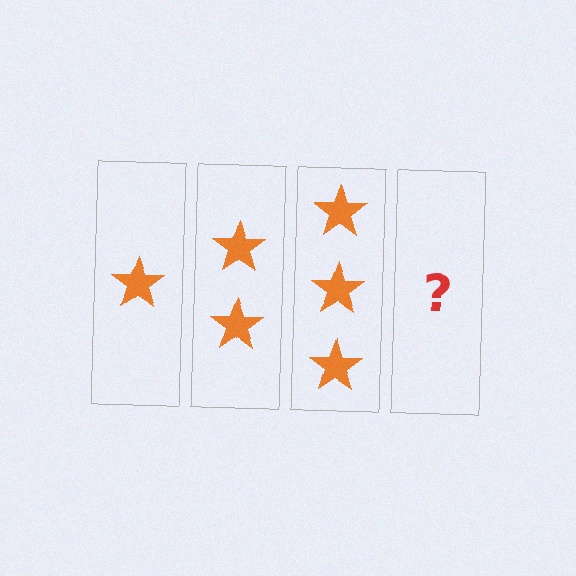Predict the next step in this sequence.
The next step is 4 stars.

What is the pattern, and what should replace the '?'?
The pattern is that each step adds one more star. The '?' should be 4 stars.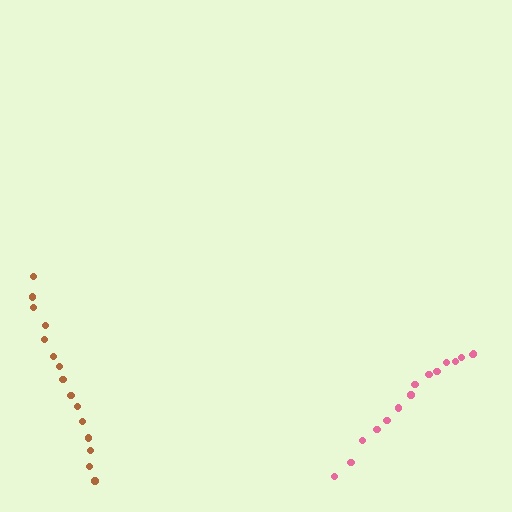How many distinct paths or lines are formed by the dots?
There are 2 distinct paths.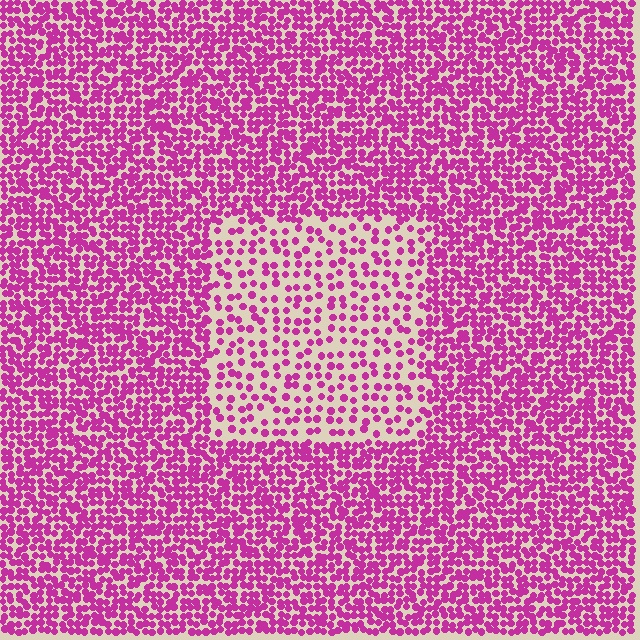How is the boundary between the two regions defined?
The boundary is defined by a change in element density (approximately 2.3x ratio). All elements are the same color, size, and shape.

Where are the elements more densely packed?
The elements are more densely packed outside the rectangle boundary.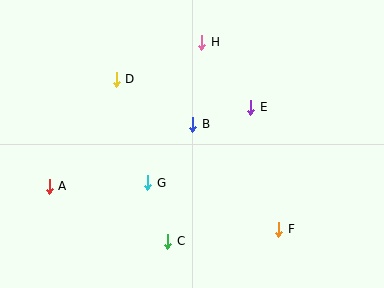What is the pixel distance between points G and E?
The distance between G and E is 128 pixels.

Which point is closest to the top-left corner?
Point D is closest to the top-left corner.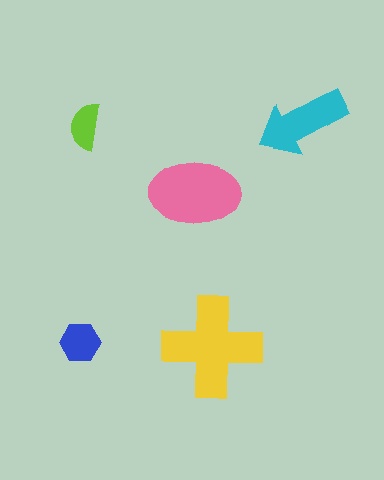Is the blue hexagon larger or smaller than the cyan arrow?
Smaller.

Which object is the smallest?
The lime semicircle.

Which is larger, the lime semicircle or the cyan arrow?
The cyan arrow.